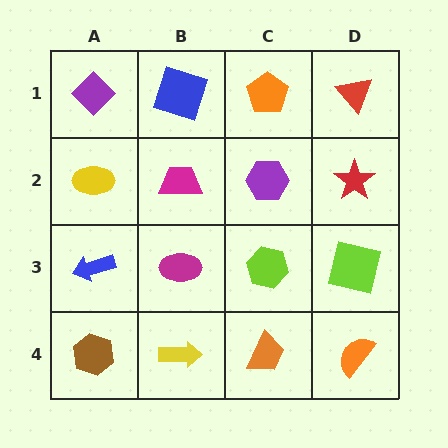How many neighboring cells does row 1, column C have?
3.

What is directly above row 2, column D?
A red triangle.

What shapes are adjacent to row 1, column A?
A yellow ellipse (row 2, column A), a blue square (row 1, column B).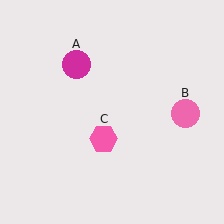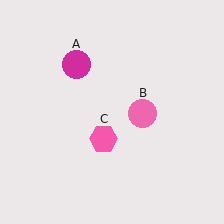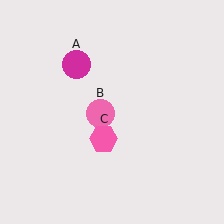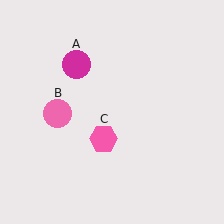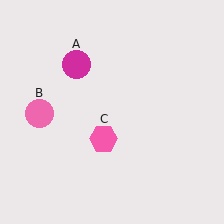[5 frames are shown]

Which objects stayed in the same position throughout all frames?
Magenta circle (object A) and pink hexagon (object C) remained stationary.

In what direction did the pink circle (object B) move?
The pink circle (object B) moved left.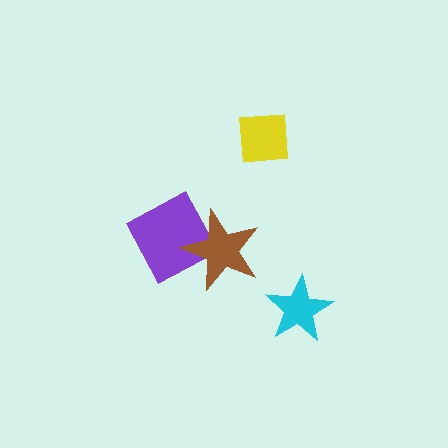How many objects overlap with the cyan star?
0 objects overlap with the cyan star.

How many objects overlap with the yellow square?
0 objects overlap with the yellow square.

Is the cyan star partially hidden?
No, no other shape covers it.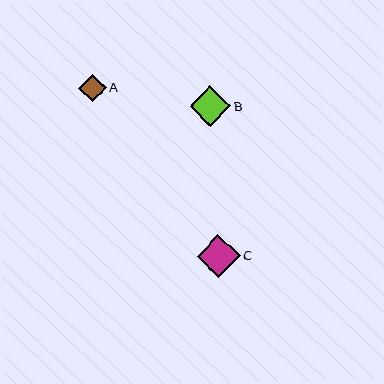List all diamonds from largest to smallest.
From largest to smallest: C, B, A.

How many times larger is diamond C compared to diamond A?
Diamond C is approximately 1.6 times the size of diamond A.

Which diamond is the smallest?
Diamond A is the smallest with a size of approximately 28 pixels.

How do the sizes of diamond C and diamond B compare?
Diamond C and diamond B are approximately the same size.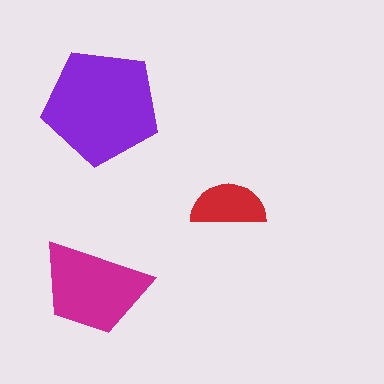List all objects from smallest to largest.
The red semicircle, the magenta trapezoid, the purple pentagon.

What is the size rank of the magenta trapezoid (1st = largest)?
2nd.